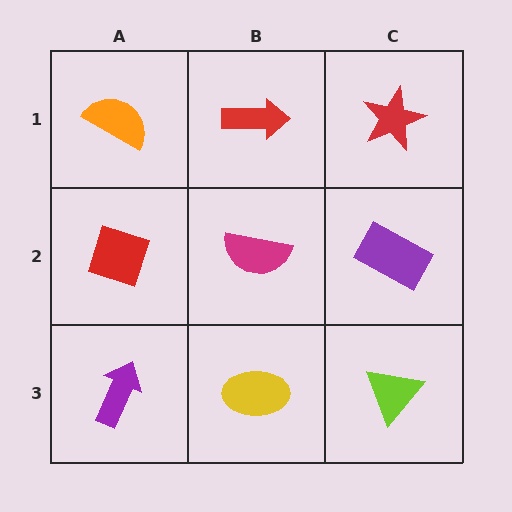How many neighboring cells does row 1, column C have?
2.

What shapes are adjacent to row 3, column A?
A red diamond (row 2, column A), a yellow ellipse (row 3, column B).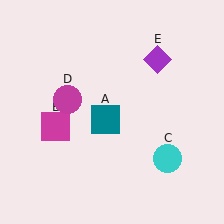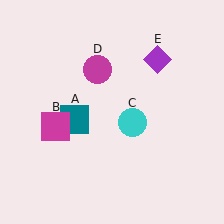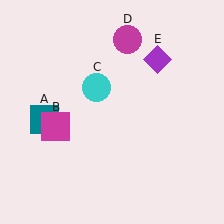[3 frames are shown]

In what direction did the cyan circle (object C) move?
The cyan circle (object C) moved up and to the left.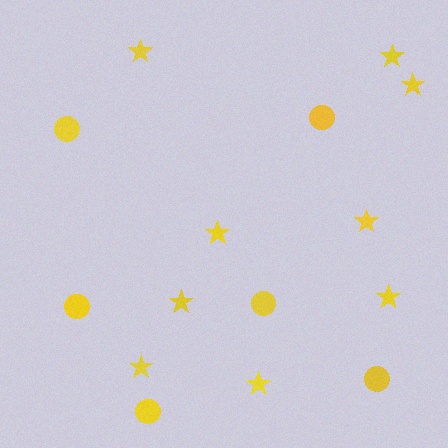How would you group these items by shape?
There are 2 groups: one group of circles (6) and one group of stars (9).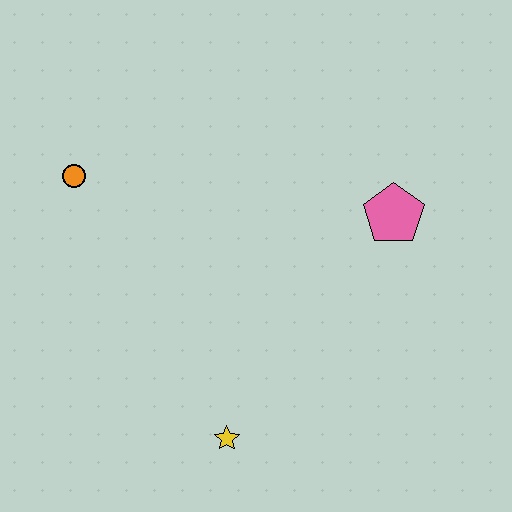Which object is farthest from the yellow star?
The orange circle is farthest from the yellow star.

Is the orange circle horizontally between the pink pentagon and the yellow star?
No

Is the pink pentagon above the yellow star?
Yes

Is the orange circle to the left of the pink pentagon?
Yes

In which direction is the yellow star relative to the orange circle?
The yellow star is below the orange circle.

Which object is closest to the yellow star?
The pink pentagon is closest to the yellow star.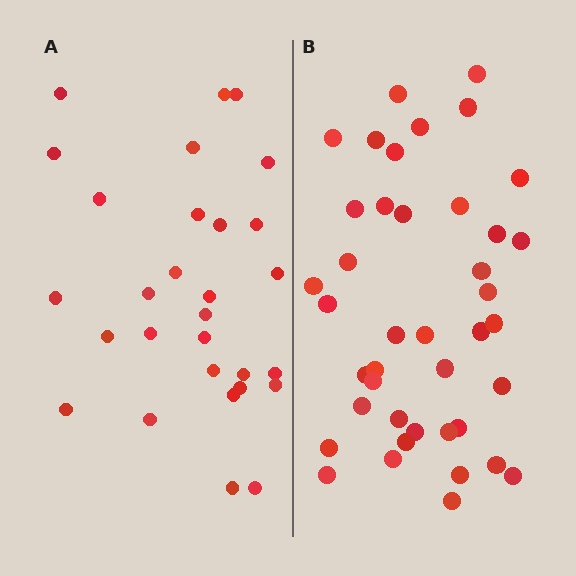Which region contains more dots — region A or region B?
Region B (the right region) has more dots.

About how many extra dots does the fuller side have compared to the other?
Region B has roughly 12 or so more dots than region A.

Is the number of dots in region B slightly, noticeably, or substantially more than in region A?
Region B has noticeably more, but not dramatically so. The ratio is roughly 1.4 to 1.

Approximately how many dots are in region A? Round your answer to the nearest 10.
About 30 dots. (The exact count is 29, which rounds to 30.)